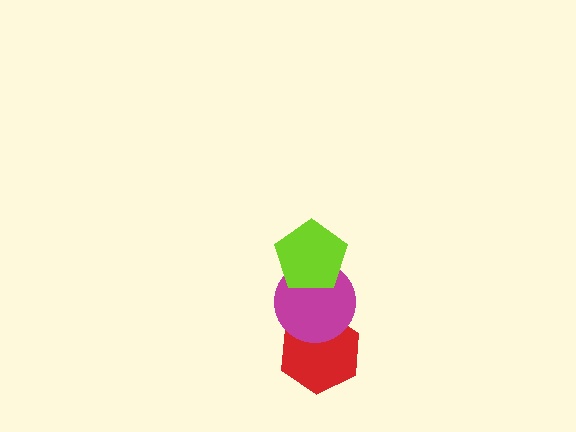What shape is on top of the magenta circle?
The lime pentagon is on top of the magenta circle.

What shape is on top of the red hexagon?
The magenta circle is on top of the red hexagon.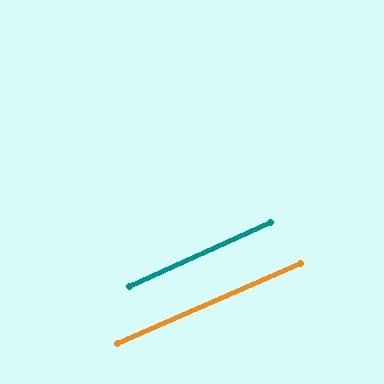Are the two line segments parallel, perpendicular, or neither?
Parallel — their directions differ by only 0.9°.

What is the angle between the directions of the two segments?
Approximately 1 degree.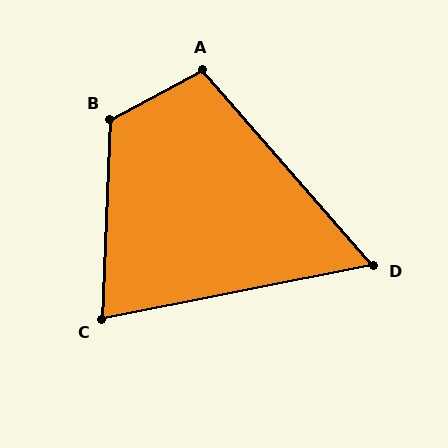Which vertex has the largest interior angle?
B, at approximately 120 degrees.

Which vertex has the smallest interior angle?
D, at approximately 60 degrees.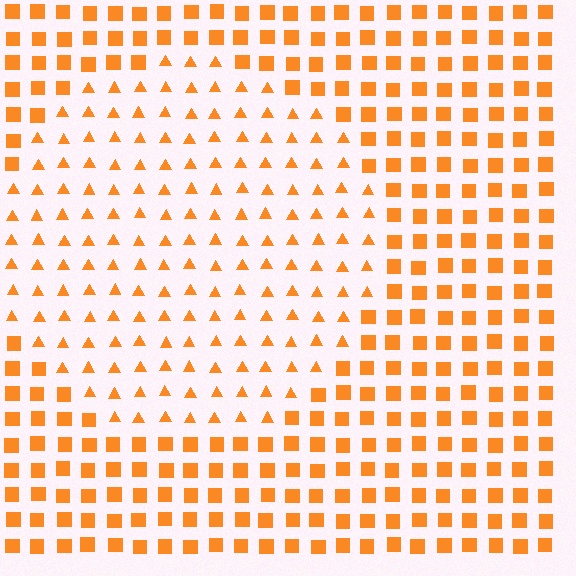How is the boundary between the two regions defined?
The boundary is defined by a change in element shape: triangles inside vs. squares outside. All elements share the same color and spacing.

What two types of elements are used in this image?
The image uses triangles inside the circle region and squares outside it.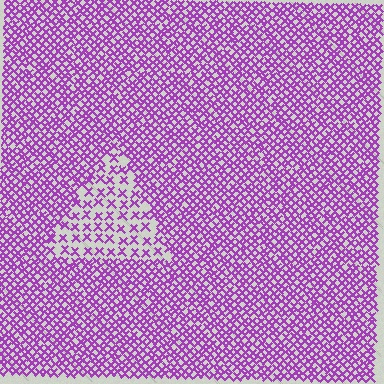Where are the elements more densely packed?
The elements are more densely packed outside the triangle boundary.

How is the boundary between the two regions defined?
The boundary is defined by a change in element density (approximately 2.2x ratio). All elements are the same color, size, and shape.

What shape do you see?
I see a triangle.